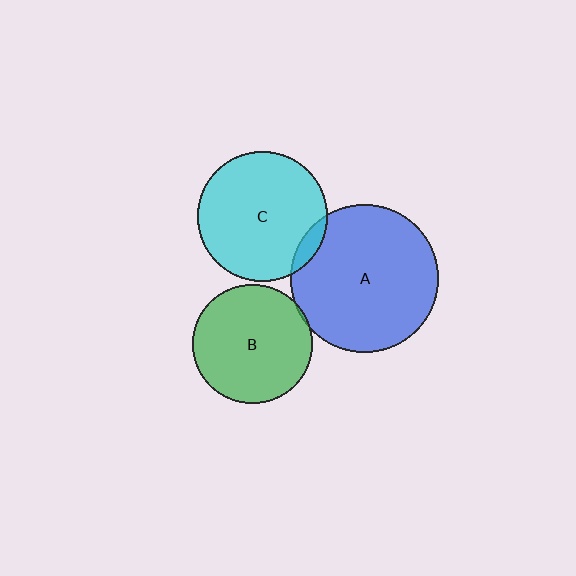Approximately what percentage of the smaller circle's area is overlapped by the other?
Approximately 5%.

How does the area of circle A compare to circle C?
Approximately 1.3 times.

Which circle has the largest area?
Circle A (blue).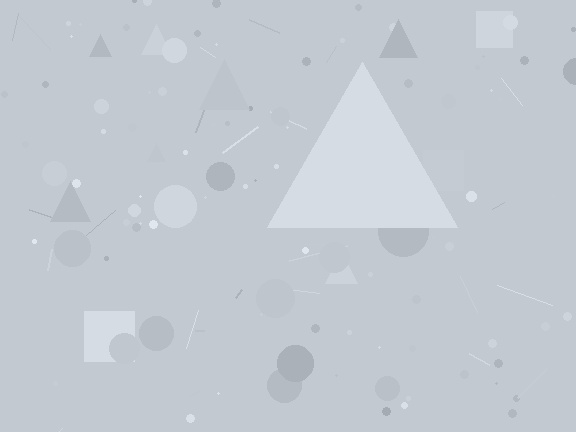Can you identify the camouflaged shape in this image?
The camouflaged shape is a triangle.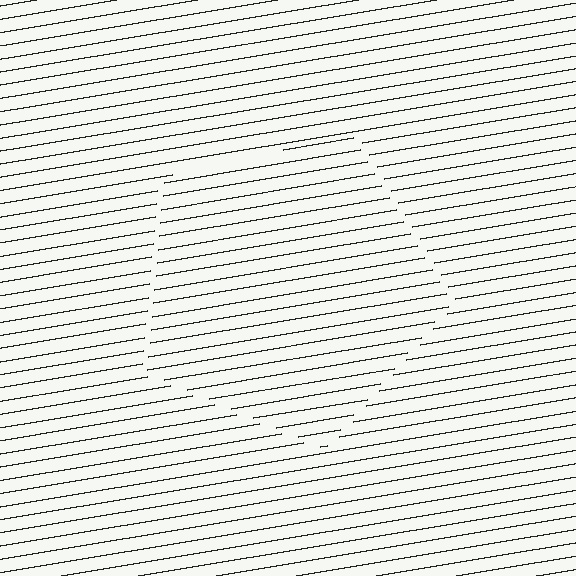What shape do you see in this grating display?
An illusory pentagon. The interior of the shape contains the same grating, shifted by half a period — the contour is defined by the phase discontinuity where line-ends from the inner and outer gratings abut.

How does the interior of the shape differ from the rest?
The interior of the shape contains the same grating, shifted by half a period — the contour is defined by the phase discontinuity where line-ends from the inner and outer gratings abut.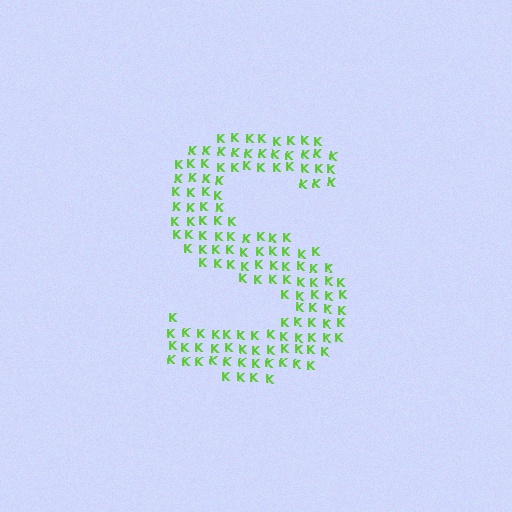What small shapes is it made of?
It is made of small letter K's.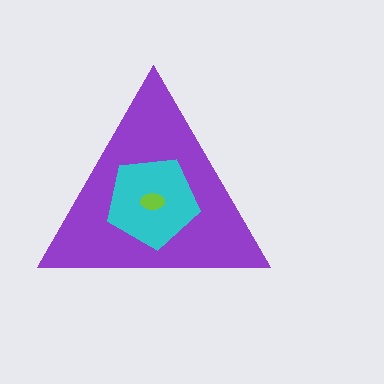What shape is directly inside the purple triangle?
The cyan pentagon.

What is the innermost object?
The lime ellipse.